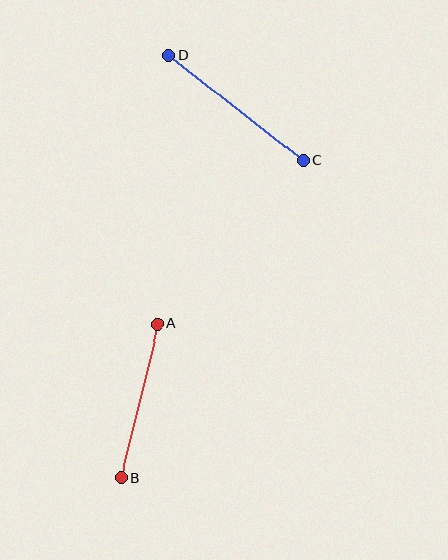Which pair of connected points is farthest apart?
Points C and D are farthest apart.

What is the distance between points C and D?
The distance is approximately 170 pixels.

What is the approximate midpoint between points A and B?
The midpoint is at approximately (139, 401) pixels.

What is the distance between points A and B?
The distance is approximately 158 pixels.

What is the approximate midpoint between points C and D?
The midpoint is at approximately (236, 108) pixels.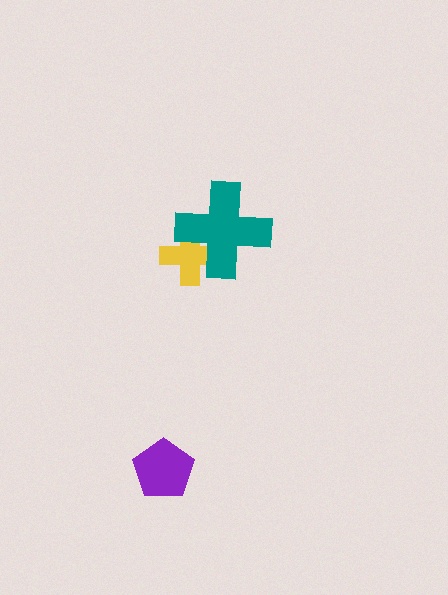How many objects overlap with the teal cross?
1 object overlaps with the teal cross.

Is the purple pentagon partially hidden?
No, no other shape covers it.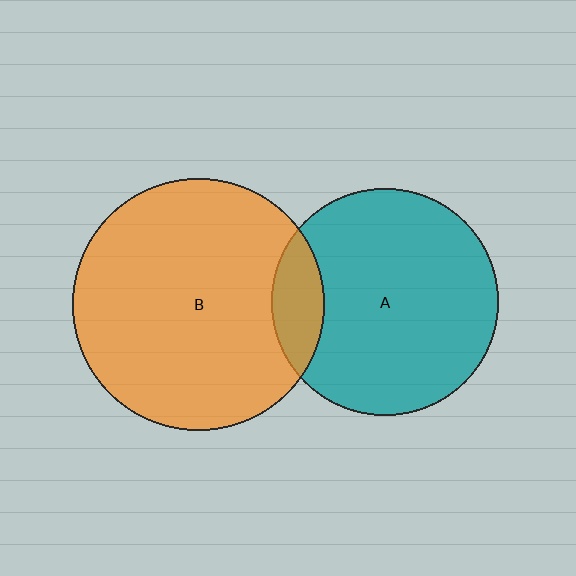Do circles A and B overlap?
Yes.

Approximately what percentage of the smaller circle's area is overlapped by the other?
Approximately 15%.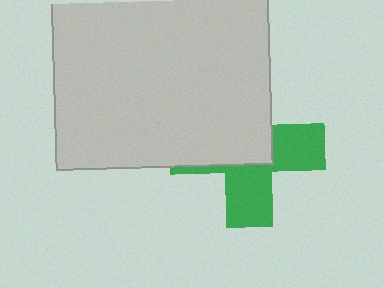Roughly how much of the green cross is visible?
About half of it is visible (roughly 45%).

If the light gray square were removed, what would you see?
You would see the complete green cross.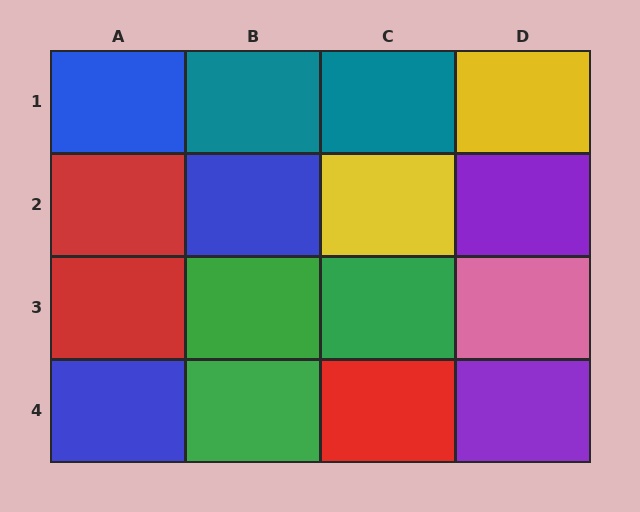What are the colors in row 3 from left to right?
Red, green, green, pink.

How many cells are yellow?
2 cells are yellow.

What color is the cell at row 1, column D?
Yellow.